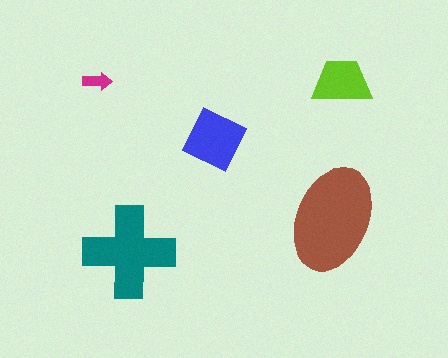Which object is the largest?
The brown ellipse.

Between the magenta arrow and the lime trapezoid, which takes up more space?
The lime trapezoid.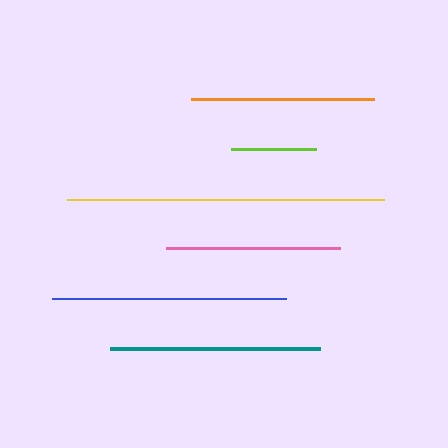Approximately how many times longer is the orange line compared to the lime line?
The orange line is approximately 2.2 times the length of the lime line.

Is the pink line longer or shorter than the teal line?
The teal line is longer than the pink line.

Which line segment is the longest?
The yellow line is the longest at approximately 316 pixels.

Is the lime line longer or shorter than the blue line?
The blue line is longer than the lime line.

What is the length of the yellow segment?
The yellow segment is approximately 316 pixels long.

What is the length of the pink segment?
The pink segment is approximately 174 pixels long.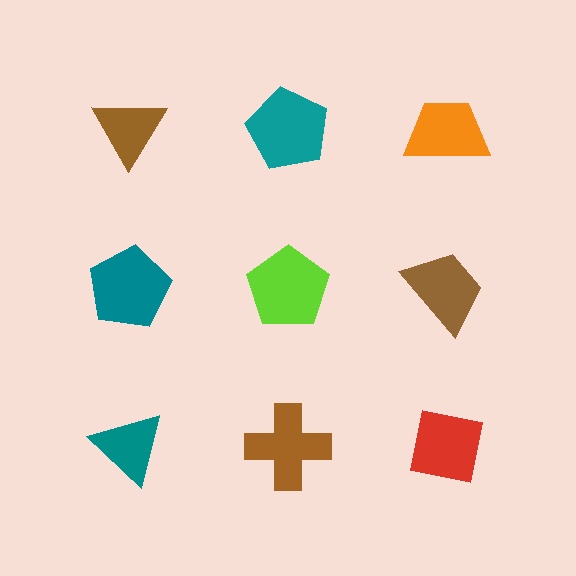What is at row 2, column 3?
A brown trapezoid.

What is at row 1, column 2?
A teal pentagon.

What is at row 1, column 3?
An orange trapezoid.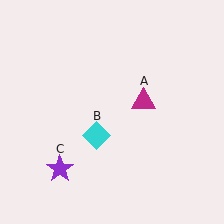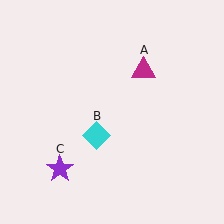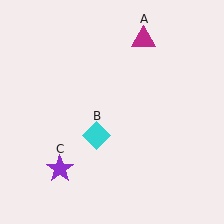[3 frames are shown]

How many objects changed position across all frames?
1 object changed position: magenta triangle (object A).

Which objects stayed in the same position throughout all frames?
Cyan diamond (object B) and purple star (object C) remained stationary.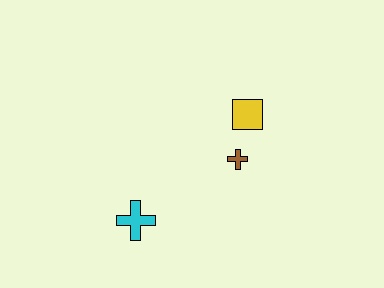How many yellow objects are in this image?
There is 1 yellow object.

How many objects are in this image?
There are 3 objects.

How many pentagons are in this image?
There are no pentagons.